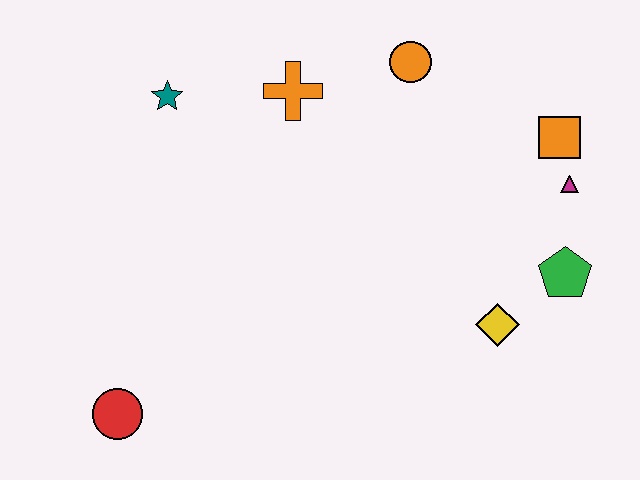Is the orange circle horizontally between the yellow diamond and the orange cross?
Yes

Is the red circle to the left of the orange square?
Yes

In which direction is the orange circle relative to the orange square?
The orange circle is to the left of the orange square.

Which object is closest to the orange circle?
The orange cross is closest to the orange circle.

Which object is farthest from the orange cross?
The red circle is farthest from the orange cross.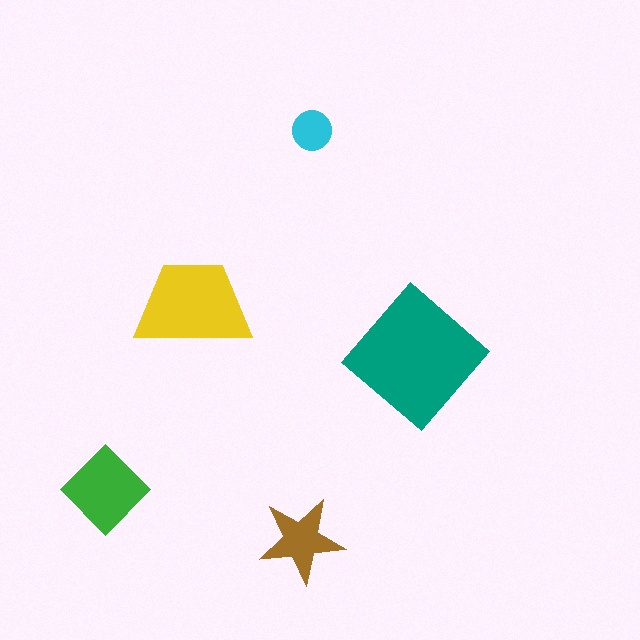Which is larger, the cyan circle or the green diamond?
The green diamond.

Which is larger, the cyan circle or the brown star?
The brown star.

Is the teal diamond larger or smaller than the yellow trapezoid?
Larger.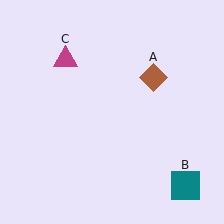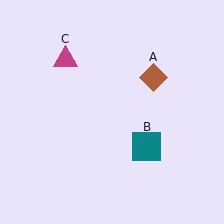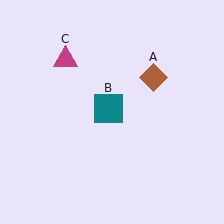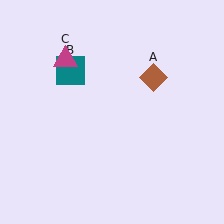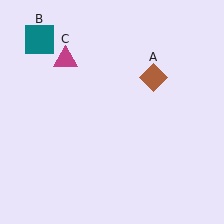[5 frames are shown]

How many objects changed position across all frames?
1 object changed position: teal square (object B).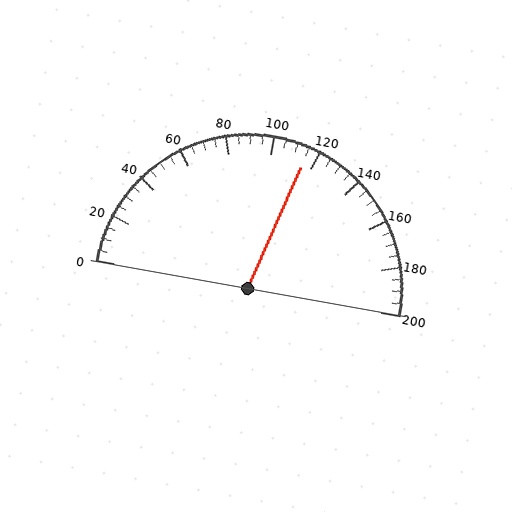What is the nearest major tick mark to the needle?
The nearest major tick mark is 120.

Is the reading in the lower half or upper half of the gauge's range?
The reading is in the upper half of the range (0 to 200).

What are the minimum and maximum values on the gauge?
The gauge ranges from 0 to 200.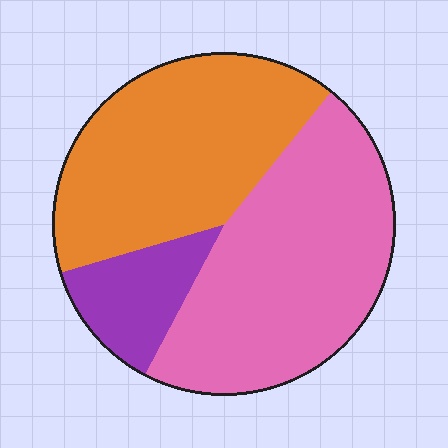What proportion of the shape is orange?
Orange takes up between a third and a half of the shape.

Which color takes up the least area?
Purple, at roughly 15%.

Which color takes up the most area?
Pink, at roughly 45%.